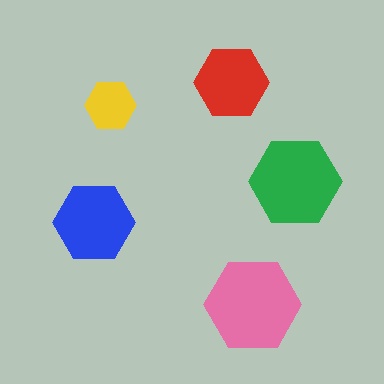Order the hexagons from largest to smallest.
the pink one, the green one, the blue one, the red one, the yellow one.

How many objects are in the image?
There are 5 objects in the image.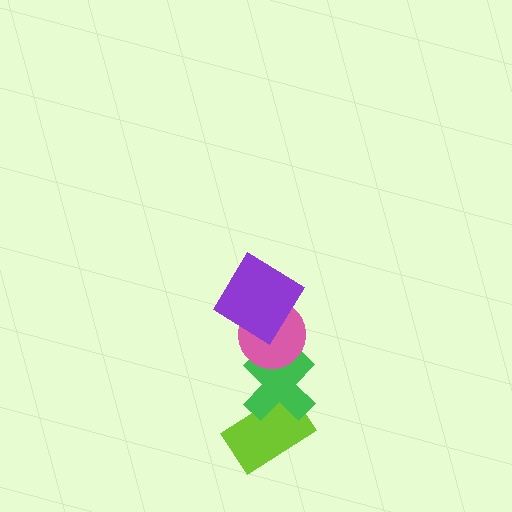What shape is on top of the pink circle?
The purple diamond is on top of the pink circle.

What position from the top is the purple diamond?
The purple diamond is 1st from the top.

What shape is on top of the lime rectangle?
The green cross is on top of the lime rectangle.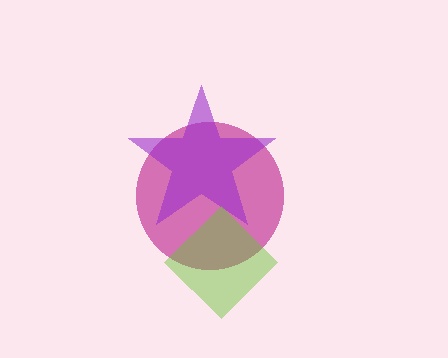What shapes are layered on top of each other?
The layered shapes are: a magenta circle, a purple star, a lime diamond.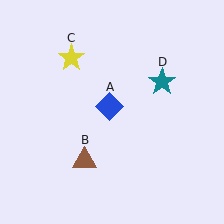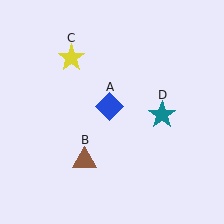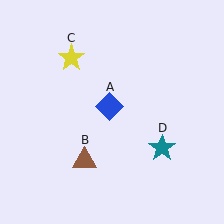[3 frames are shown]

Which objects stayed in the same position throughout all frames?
Blue diamond (object A) and brown triangle (object B) and yellow star (object C) remained stationary.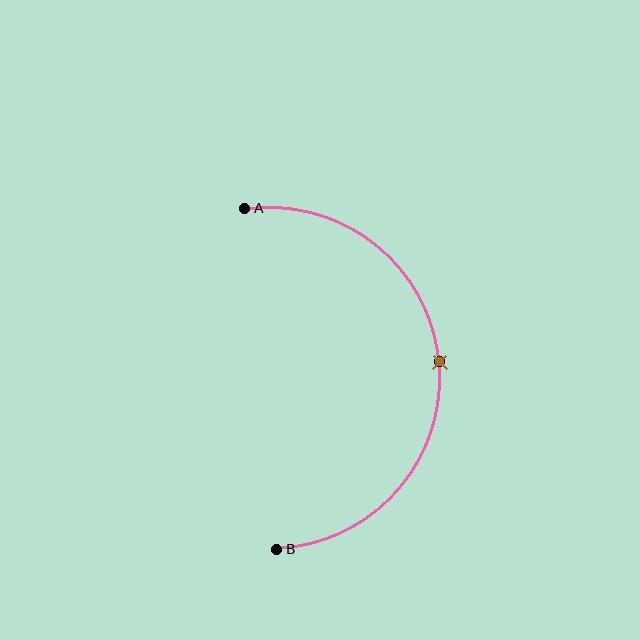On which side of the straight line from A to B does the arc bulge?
The arc bulges to the right of the straight line connecting A and B.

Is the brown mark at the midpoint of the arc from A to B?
Yes. The brown mark lies on the arc at equal arc-length from both A and B — it is the arc midpoint.